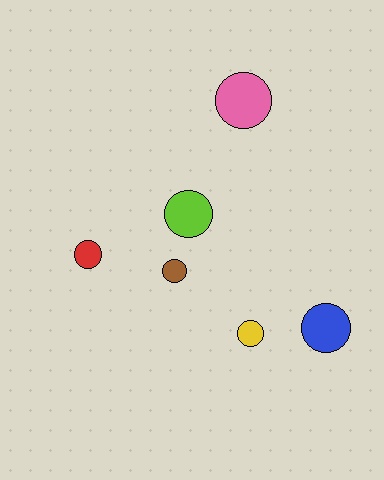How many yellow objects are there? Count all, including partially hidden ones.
There is 1 yellow object.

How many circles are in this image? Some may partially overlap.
There are 6 circles.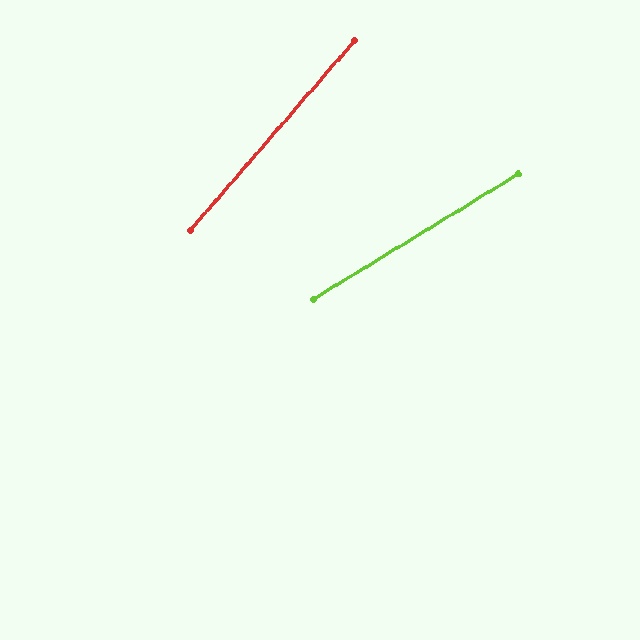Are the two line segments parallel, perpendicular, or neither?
Neither parallel nor perpendicular — they differ by about 18°.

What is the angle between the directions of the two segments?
Approximately 18 degrees.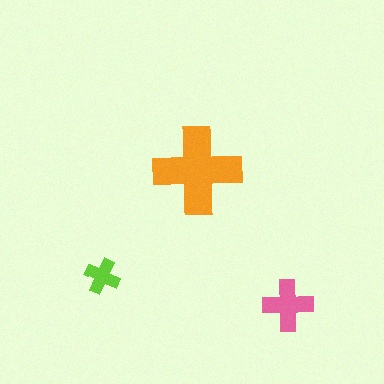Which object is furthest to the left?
The lime cross is leftmost.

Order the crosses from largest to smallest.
the orange one, the pink one, the lime one.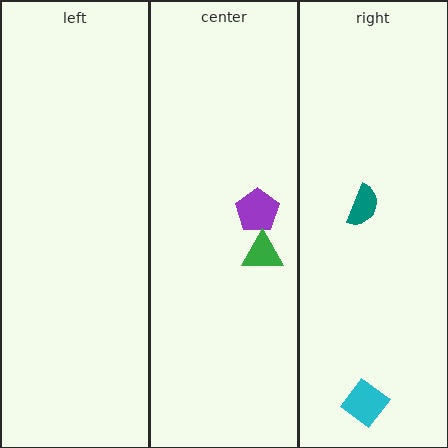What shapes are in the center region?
The purple pentagon, the green triangle.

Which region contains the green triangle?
The center region.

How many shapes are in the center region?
2.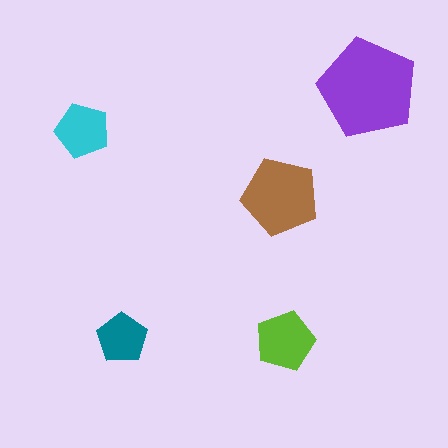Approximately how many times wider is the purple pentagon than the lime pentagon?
About 1.5 times wider.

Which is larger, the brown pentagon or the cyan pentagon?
The brown one.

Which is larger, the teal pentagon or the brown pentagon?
The brown one.